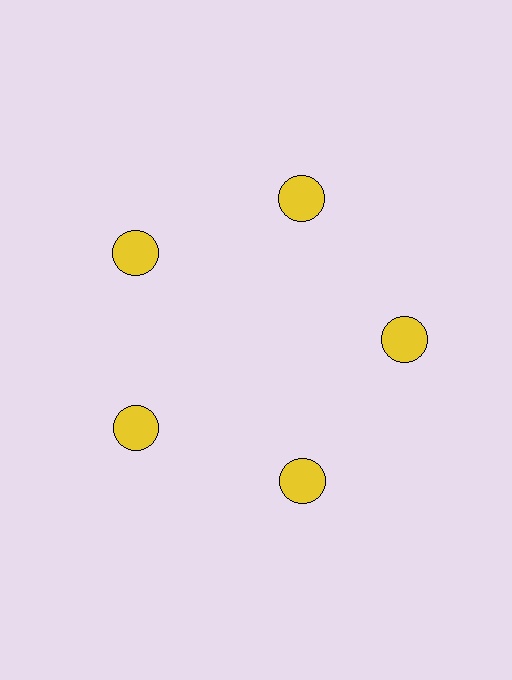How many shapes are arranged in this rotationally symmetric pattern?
There are 5 shapes, arranged in 5 groups of 1.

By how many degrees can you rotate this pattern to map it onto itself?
The pattern maps onto itself every 72 degrees of rotation.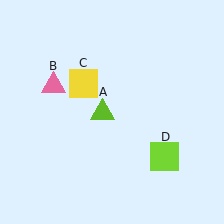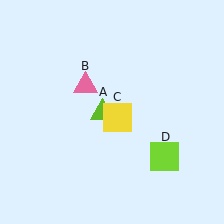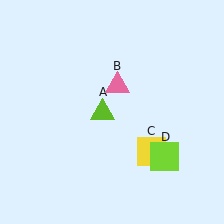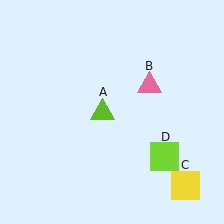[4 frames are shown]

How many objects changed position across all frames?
2 objects changed position: pink triangle (object B), yellow square (object C).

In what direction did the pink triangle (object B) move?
The pink triangle (object B) moved right.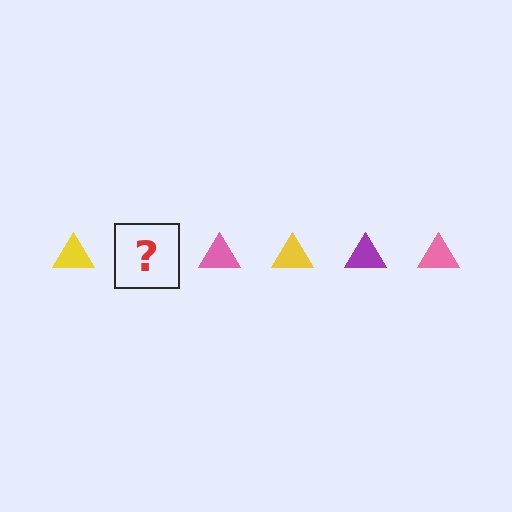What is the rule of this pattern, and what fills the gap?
The rule is that the pattern cycles through yellow, purple, pink triangles. The gap should be filled with a purple triangle.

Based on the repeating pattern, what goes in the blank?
The blank should be a purple triangle.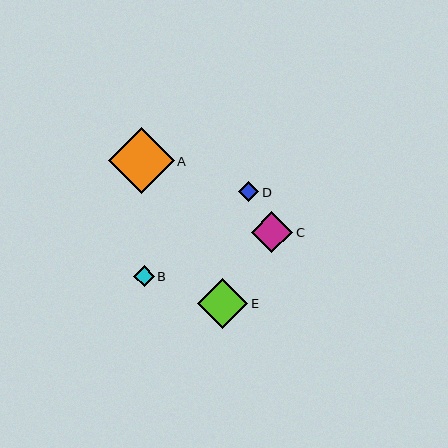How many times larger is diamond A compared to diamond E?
Diamond A is approximately 1.3 times the size of diamond E.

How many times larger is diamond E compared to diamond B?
Diamond E is approximately 2.4 times the size of diamond B.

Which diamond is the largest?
Diamond A is the largest with a size of approximately 66 pixels.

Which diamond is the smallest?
Diamond D is the smallest with a size of approximately 20 pixels.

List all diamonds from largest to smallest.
From largest to smallest: A, E, C, B, D.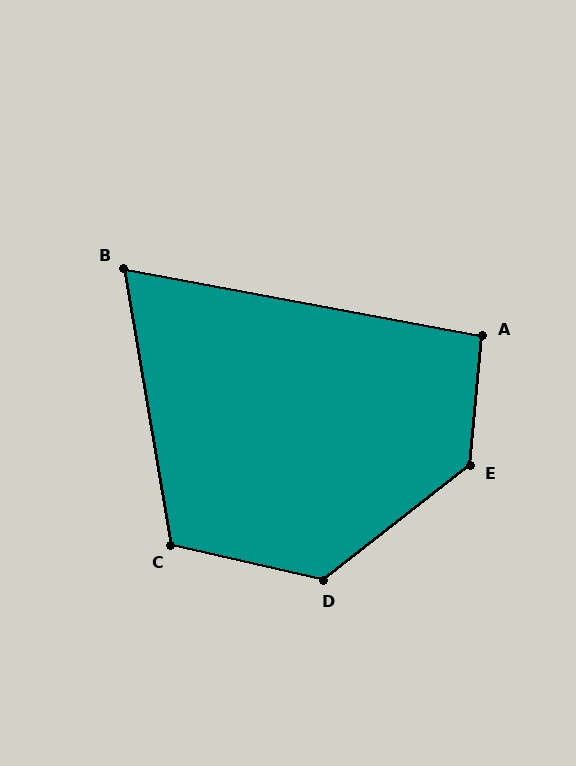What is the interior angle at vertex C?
Approximately 112 degrees (obtuse).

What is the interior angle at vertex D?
Approximately 129 degrees (obtuse).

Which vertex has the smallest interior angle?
B, at approximately 70 degrees.